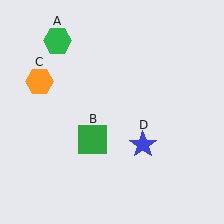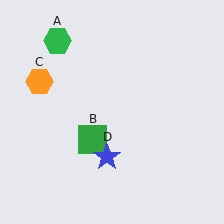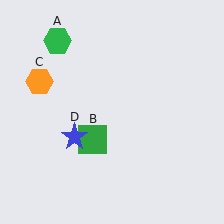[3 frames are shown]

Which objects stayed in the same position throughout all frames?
Green hexagon (object A) and green square (object B) and orange hexagon (object C) remained stationary.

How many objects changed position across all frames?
1 object changed position: blue star (object D).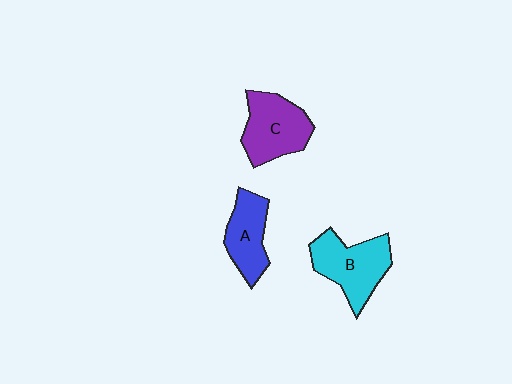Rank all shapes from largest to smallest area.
From largest to smallest: B (cyan), C (purple), A (blue).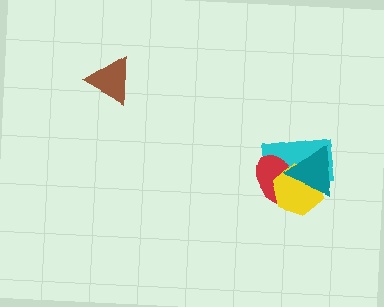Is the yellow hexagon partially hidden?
Yes, it is partially covered by another shape.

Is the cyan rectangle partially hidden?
Yes, it is partially covered by another shape.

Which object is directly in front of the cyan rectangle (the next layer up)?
The red ellipse is directly in front of the cyan rectangle.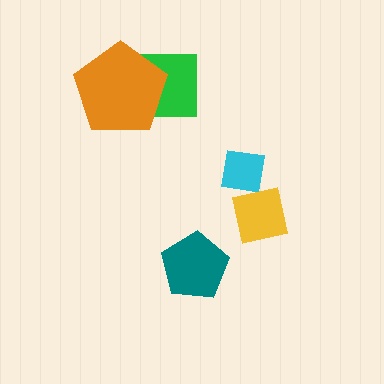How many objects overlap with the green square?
1 object overlaps with the green square.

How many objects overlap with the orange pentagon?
1 object overlaps with the orange pentagon.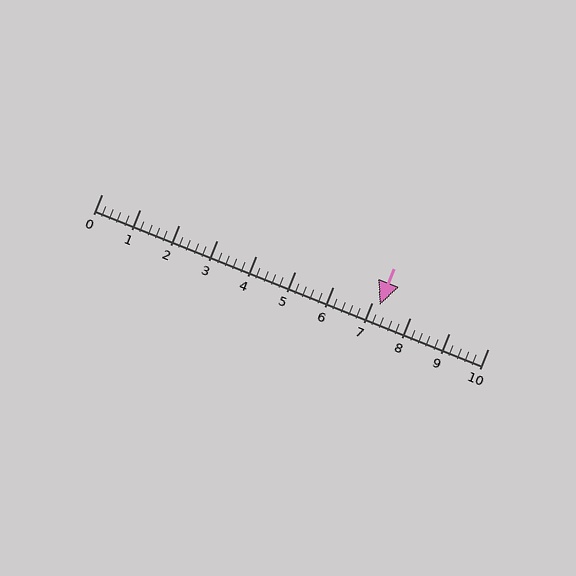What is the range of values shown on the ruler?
The ruler shows values from 0 to 10.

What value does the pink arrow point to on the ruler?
The pink arrow points to approximately 7.2.